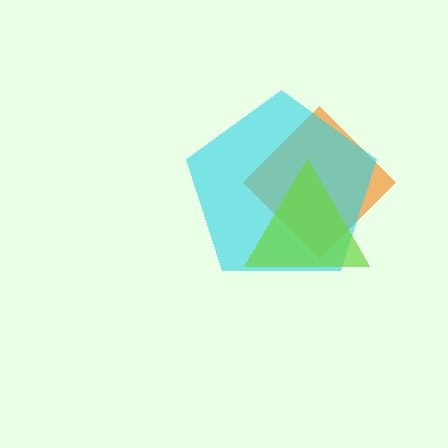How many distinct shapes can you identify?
There are 3 distinct shapes: an orange diamond, a cyan pentagon, a lime triangle.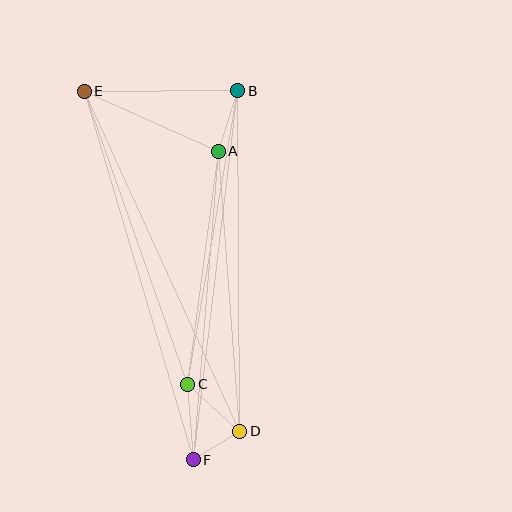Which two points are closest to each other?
Points D and F are closest to each other.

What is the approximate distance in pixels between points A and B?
The distance between A and B is approximately 63 pixels.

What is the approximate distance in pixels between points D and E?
The distance between D and E is approximately 374 pixels.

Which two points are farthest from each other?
Points E and F are farthest from each other.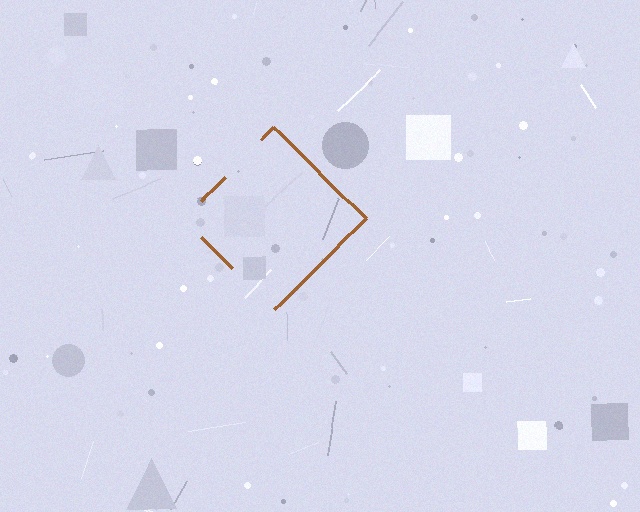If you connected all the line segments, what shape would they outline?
They would outline a diamond.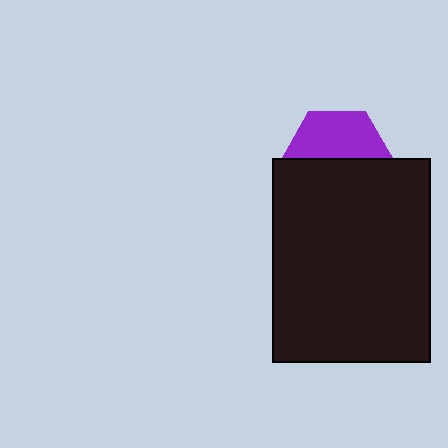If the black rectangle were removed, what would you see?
You would see the complete purple hexagon.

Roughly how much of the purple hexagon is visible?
About half of it is visible (roughly 45%).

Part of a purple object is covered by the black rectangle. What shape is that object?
It is a hexagon.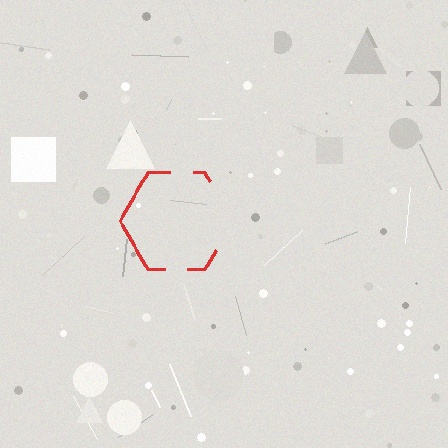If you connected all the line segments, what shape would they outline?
They would outline a hexagon.